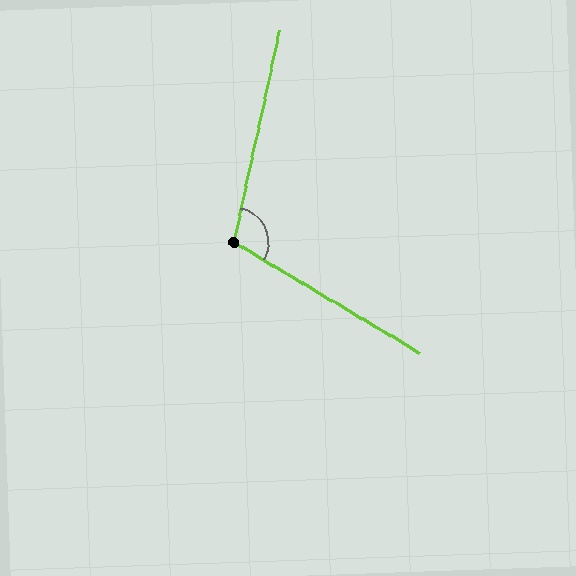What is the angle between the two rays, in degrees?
Approximately 108 degrees.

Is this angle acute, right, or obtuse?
It is obtuse.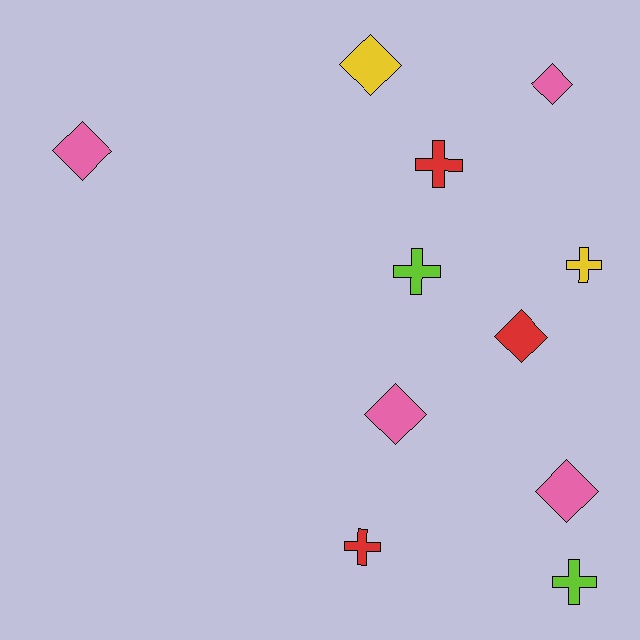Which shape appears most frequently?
Diamond, with 6 objects.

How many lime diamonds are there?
There are no lime diamonds.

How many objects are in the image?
There are 11 objects.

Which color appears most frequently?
Pink, with 4 objects.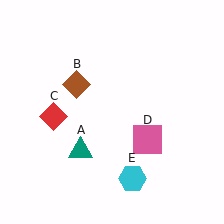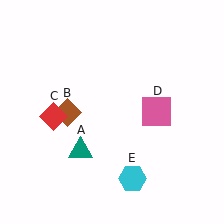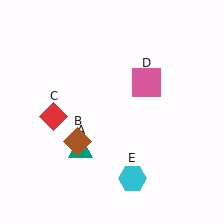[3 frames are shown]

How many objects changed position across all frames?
2 objects changed position: brown diamond (object B), pink square (object D).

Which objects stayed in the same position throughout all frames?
Teal triangle (object A) and red diamond (object C) and cyan hexagon (object E) remained stationary.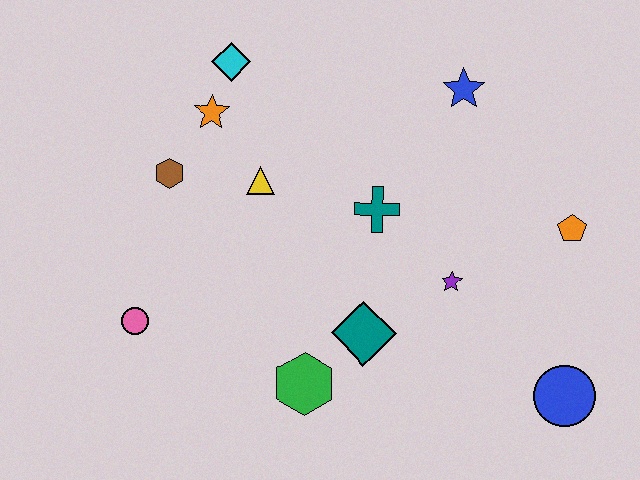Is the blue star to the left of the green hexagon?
No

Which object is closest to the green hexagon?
The teal diamond is closest to the green hexagon.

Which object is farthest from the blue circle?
The cyan diamond is farthest from the blue circle.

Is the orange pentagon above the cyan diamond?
No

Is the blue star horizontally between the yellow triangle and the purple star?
No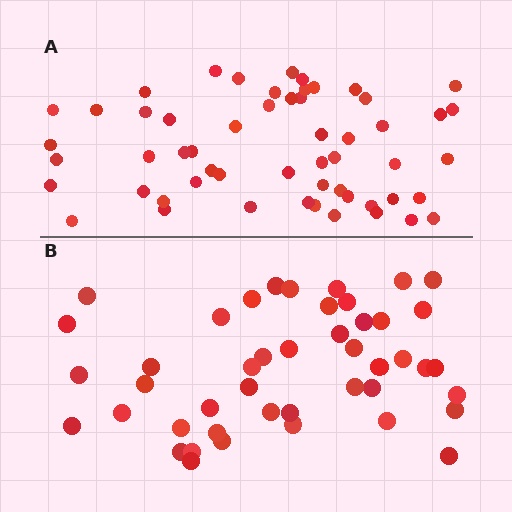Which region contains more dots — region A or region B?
Region A (the top region) has more dots.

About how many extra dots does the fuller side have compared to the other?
Region A has roughly 10 or so more dots than region B.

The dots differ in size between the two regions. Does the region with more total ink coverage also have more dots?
No. Region B has more total ink coverage because its dots are larger, but region A actually contains more individual dots. Total area can be misleading — the number of items is what matters here.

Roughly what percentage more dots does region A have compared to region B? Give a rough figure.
About 20% more.